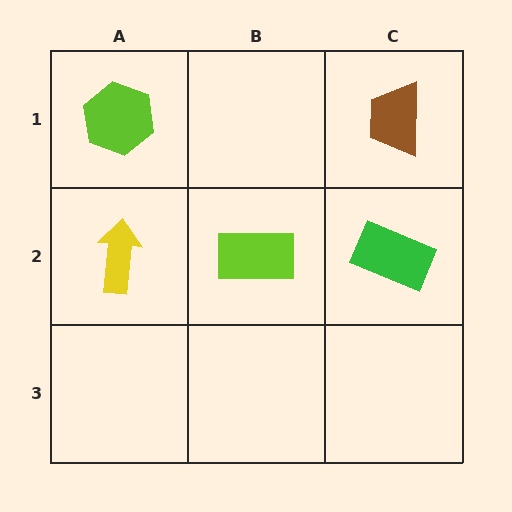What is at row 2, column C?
A green rectangle.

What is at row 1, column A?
A lime hexagon.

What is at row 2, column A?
A yellow arrow.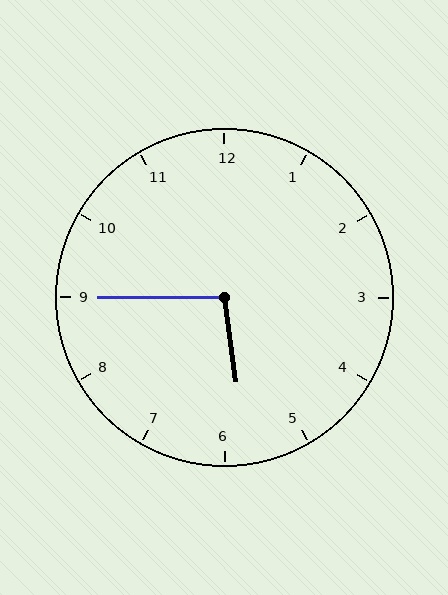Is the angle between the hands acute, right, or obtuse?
It is obtuse.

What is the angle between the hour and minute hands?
Approximately 98 degrees.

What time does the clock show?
5:45.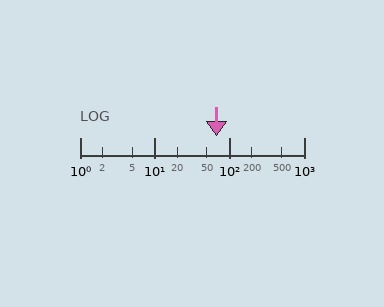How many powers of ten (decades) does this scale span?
The scale spans 3 decades, from 1 to 1000.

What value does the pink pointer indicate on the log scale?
The pointer indicates approximately 68.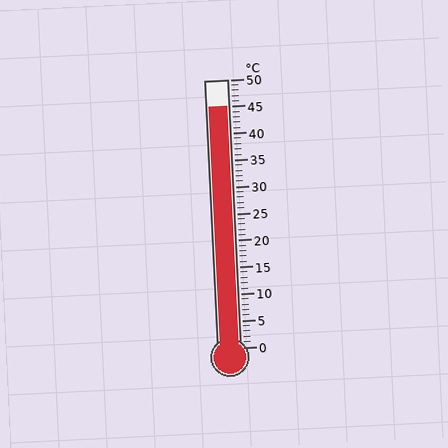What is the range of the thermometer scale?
The thermometer scale ranges from 0°C to 50°C.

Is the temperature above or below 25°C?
The temperature is above 25°C.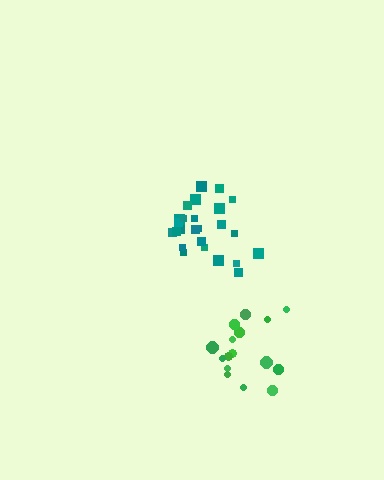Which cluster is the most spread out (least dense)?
Green.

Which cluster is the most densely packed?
Teal.